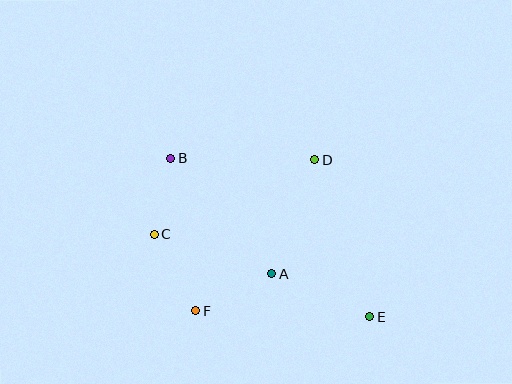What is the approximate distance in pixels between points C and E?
The distance between C and E is approximately 231 pixels.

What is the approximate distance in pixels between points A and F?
The distance between A and F is approximately 85 pixels.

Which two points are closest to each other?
Points B and C are closest to each other.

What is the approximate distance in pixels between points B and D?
The distance between B and D is approximately 144 pixels.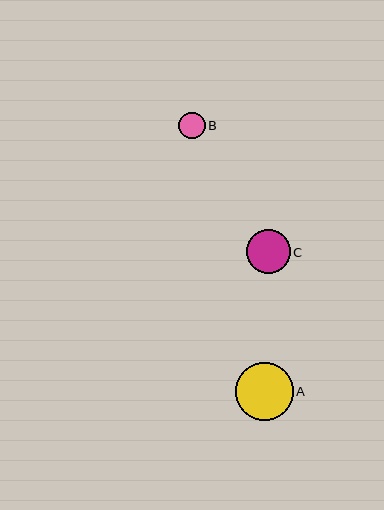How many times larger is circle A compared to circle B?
Circle A is approximately 2.2 times the size of circle B.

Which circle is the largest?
Circle A is the largest with a size of approximately 58 pixels.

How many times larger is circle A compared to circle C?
Circle A is approximately 1.3 times the size of circle C.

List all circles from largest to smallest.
From largest to smallest: A, C, B.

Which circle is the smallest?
Circle B is the smallest with a size of approximately 26 pixels.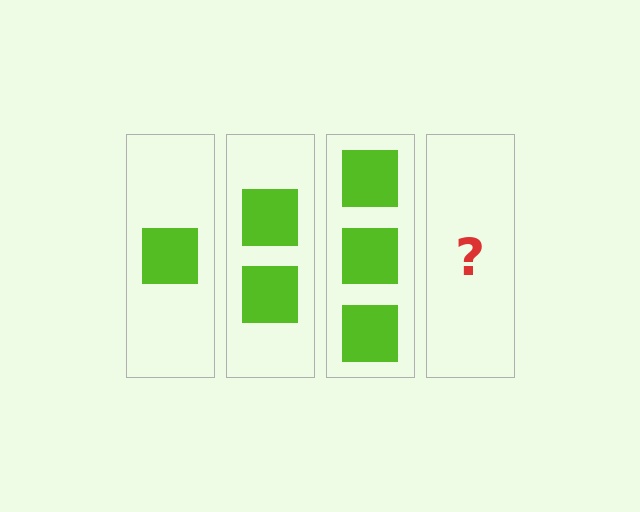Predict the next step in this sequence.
The next step is 4 squares.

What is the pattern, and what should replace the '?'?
The pattern is that each step adds one more square. The '?' should be 4 squares.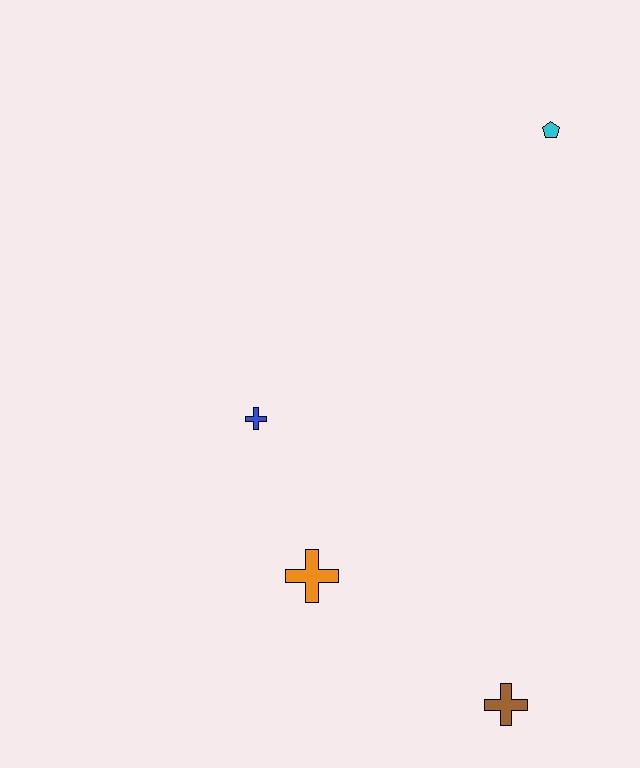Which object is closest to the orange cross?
The blue cross is closest to the orange cross.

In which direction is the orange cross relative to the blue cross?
The orange cross is below the blue cross.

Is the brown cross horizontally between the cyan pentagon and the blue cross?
Yes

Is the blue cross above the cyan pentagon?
No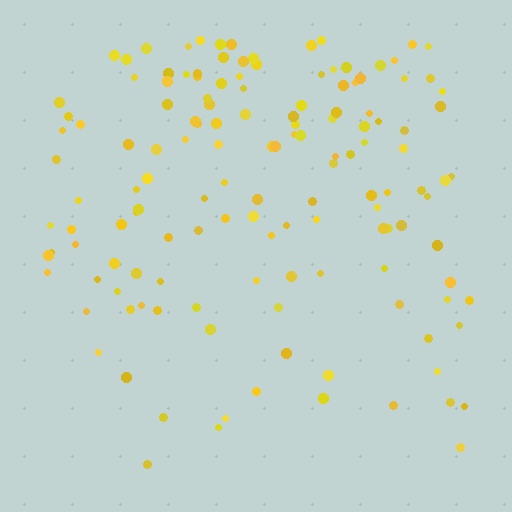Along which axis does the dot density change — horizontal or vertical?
Vertical.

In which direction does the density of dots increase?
From bottom to top, with the top side densest.